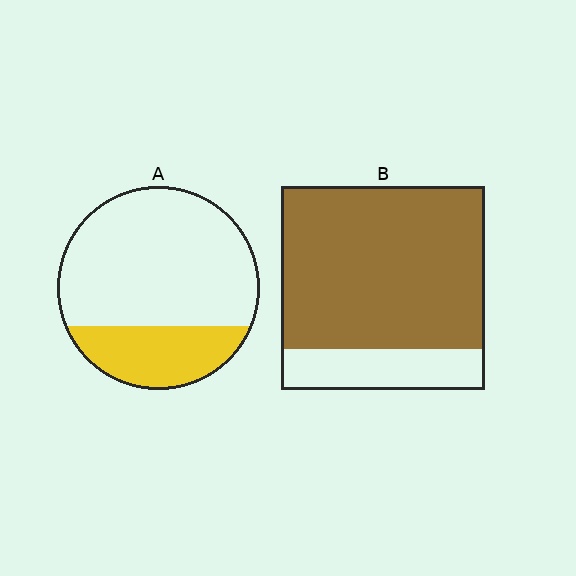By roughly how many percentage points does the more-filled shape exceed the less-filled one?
By roughly 55 percentage points (B over A).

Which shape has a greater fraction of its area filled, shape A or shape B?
Shape B.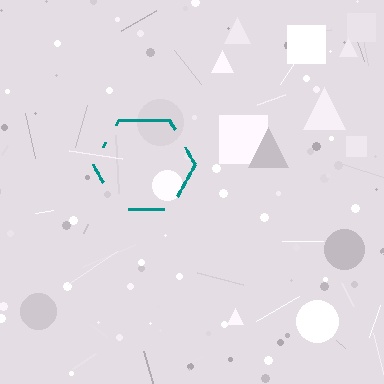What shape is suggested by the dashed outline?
The dashed outline suggests a hexagon.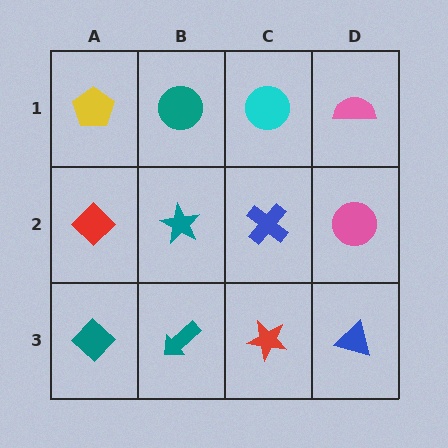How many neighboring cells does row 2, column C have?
4.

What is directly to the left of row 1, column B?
A yellow pentagon.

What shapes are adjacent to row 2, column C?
A cyan circle (row 1, column C), a red star (row 3, column C), a teal star (row 2, column B), a pink circle (row 2, column D).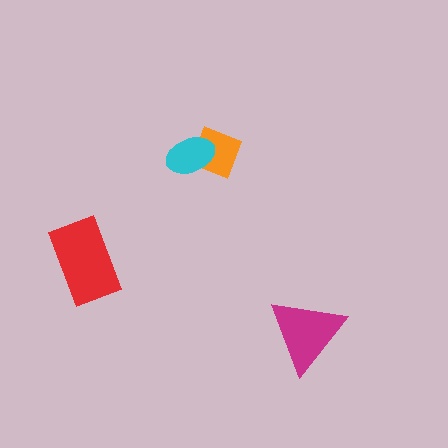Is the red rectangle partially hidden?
No, no other shape covers it.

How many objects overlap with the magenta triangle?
0 objects overlap with the magenta triangle.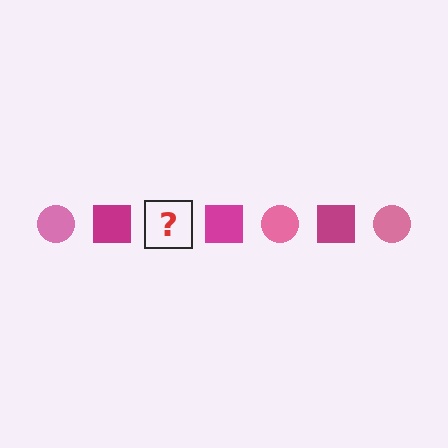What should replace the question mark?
The question mark should be replaced with a pink circle.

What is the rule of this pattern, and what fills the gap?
The rule is that the pattern alternates between pink circle and magenta square. The gap should be filled with a pink circle.